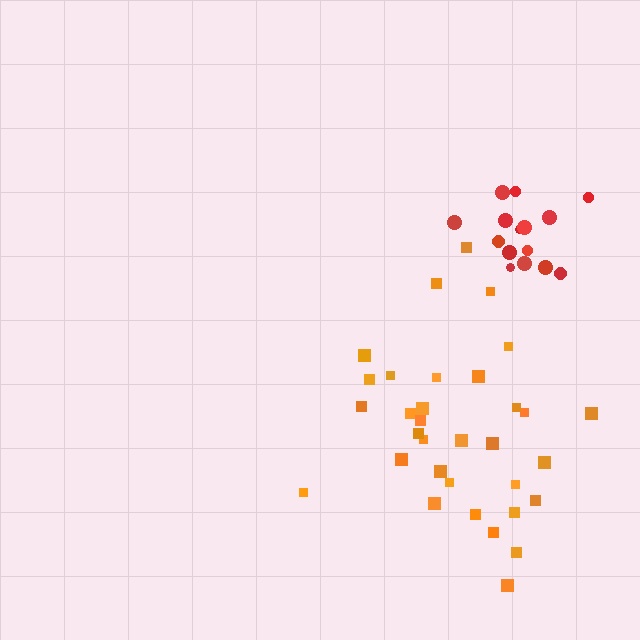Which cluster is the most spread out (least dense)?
Orange.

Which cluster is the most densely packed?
Red.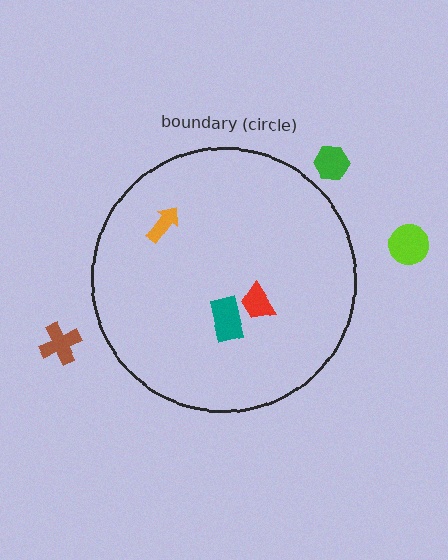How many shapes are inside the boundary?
3 inside, 3 outside.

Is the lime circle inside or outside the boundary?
Outside.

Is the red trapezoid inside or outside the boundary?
Inside.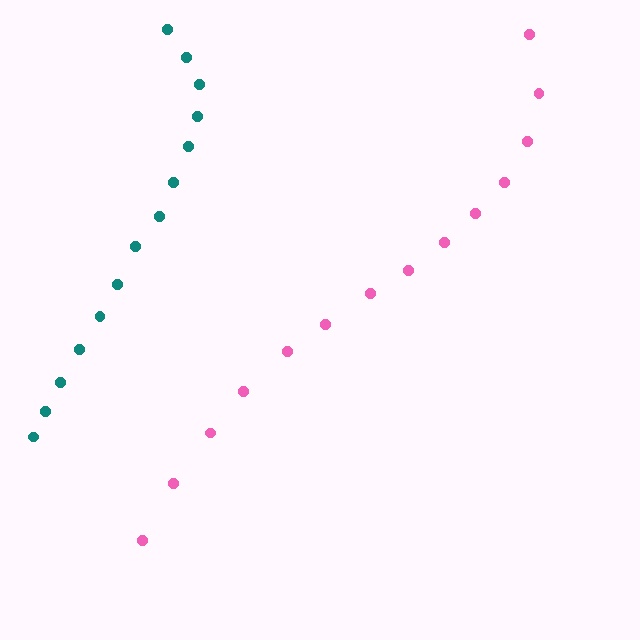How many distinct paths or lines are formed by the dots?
There are 2 distinct paths.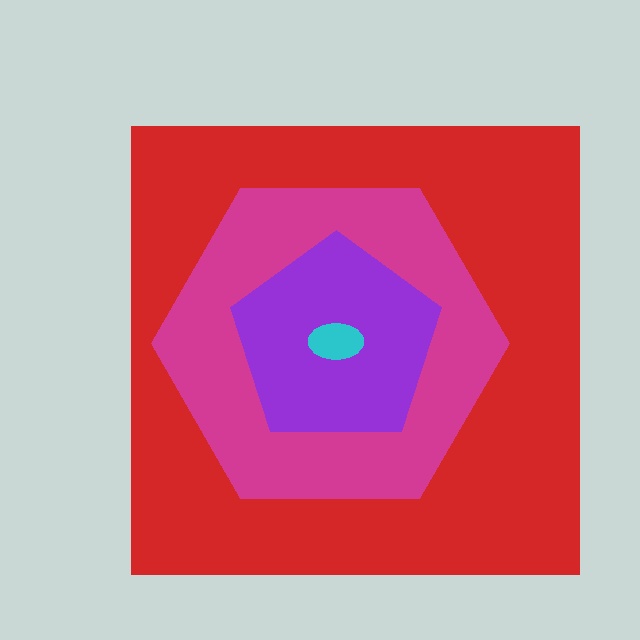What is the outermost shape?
The red square.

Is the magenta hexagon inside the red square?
Yes.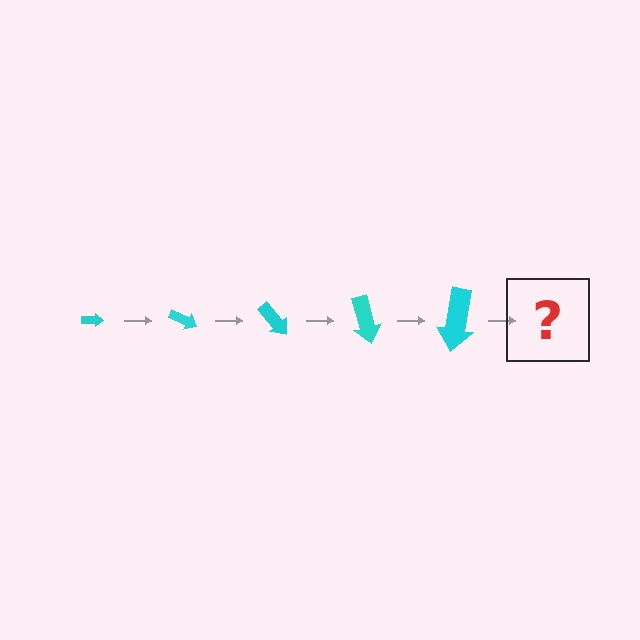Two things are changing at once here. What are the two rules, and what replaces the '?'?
The two rules are that the arrow grows larger each step and it rotates 25 degrees each step. The '?' should be an arrow, larger than the previous one and rotated 125 degrees from the start.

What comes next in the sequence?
The next element should be an arrow, larger than the previous one and rotated 125 degrees from the start.